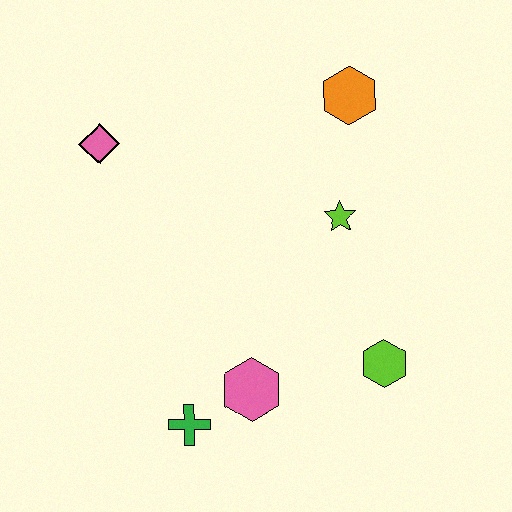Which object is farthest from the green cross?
The orange hexagon is farthest from the green cross.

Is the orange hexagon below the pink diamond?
No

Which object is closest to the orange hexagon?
The lime star is closest to the orange hexagon.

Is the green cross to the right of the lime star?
No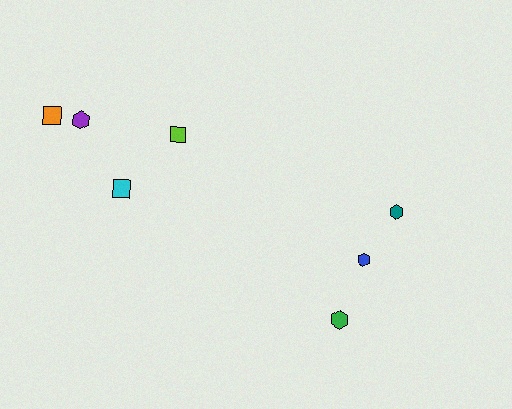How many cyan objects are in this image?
There is 1 cyan object.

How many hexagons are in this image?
There are 4 hexagons.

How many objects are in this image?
There are 7 objects.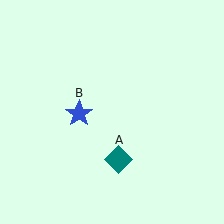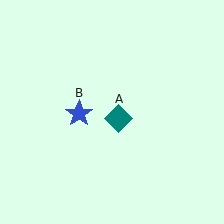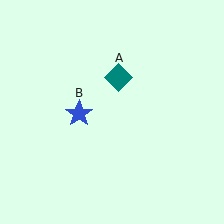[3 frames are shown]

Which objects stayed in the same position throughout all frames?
Blue star (object B) remained stationary.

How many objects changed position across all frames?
1 object changed position: teal diamond (object A).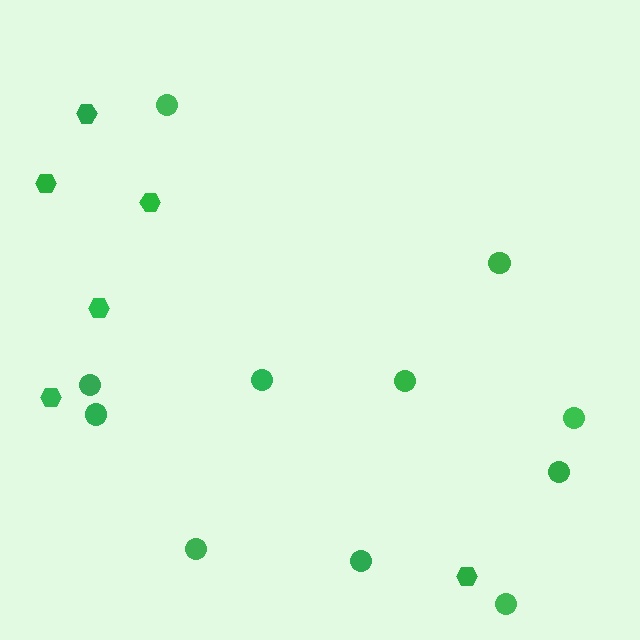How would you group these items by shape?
There are 2 groups: one group of hexagons (6) and one group of circles (11).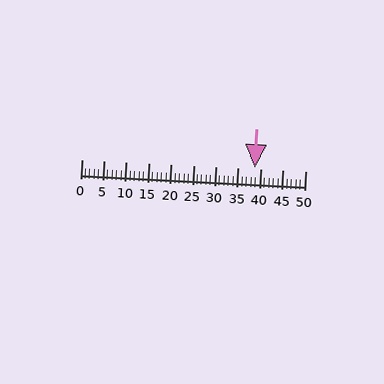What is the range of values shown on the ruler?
The ruler shows values from 0 to 50.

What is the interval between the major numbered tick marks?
The major tick marks are spaced 5 units apart.